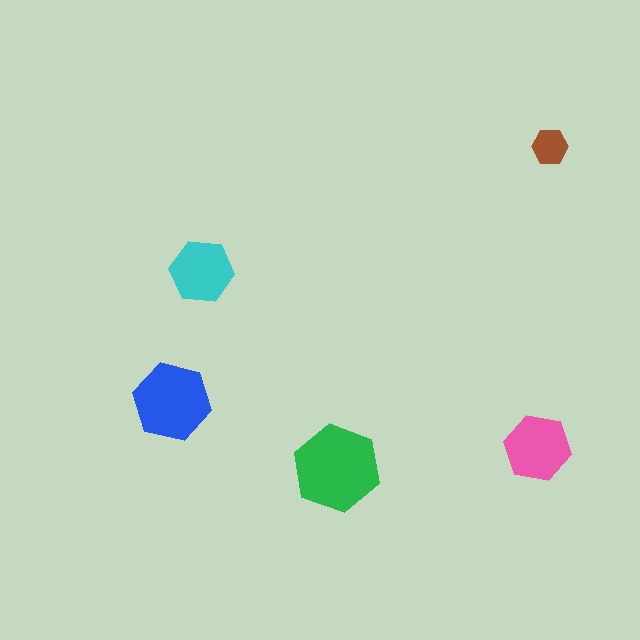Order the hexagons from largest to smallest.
the green one, the blue one, the pink one, the cyan one, the brown one.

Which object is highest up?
The brown hexagon is topmost.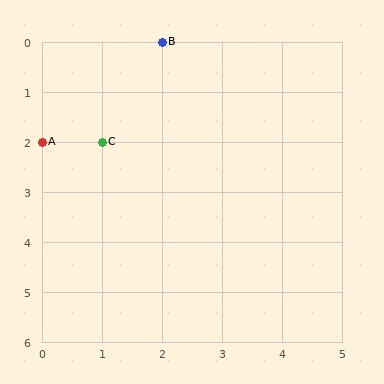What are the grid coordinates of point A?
Point A is at grid coordinates (0, 2).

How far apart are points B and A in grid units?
Points B and A are 2 columns and 2 rows apart (about 2.8 grid units diagonally).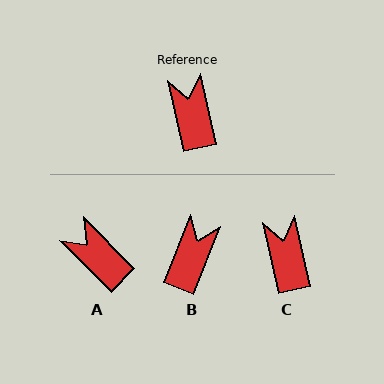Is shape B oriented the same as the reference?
No, it is off by about 34 degrees.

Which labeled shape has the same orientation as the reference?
C.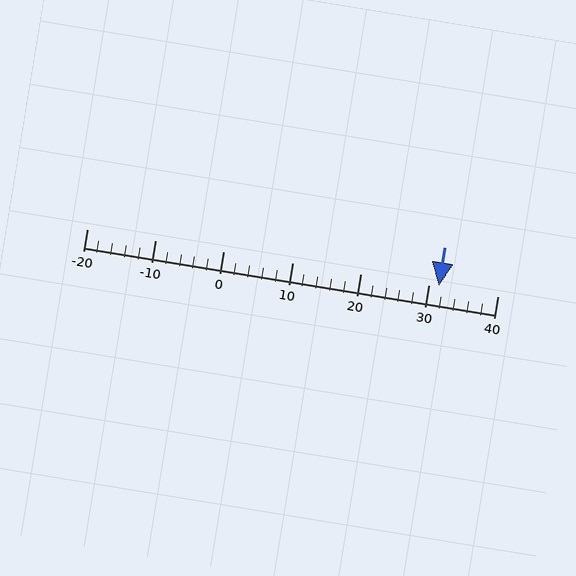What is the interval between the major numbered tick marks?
The major tick marks are spaced 10 units apart.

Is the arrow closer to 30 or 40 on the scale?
The arrow is closer to 30.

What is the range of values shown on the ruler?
The ruler shows values from -20 to 40.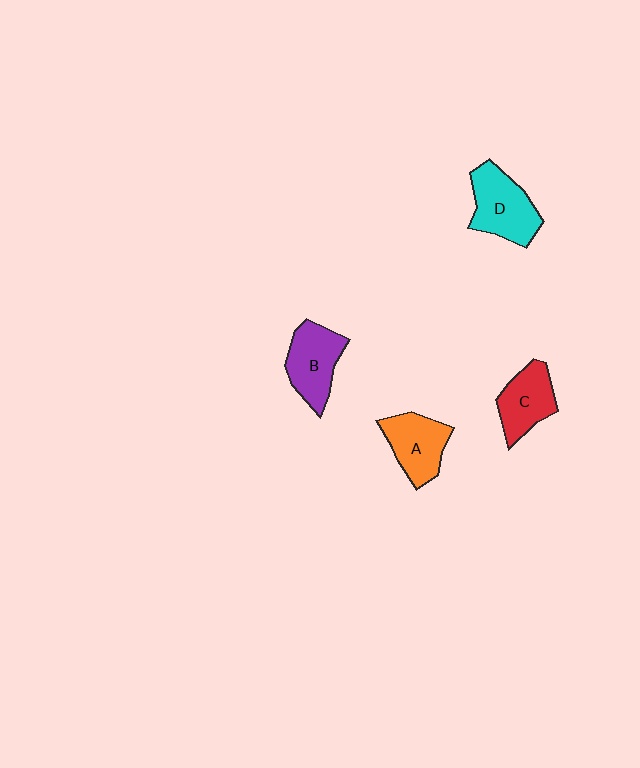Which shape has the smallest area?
Shape C (red).